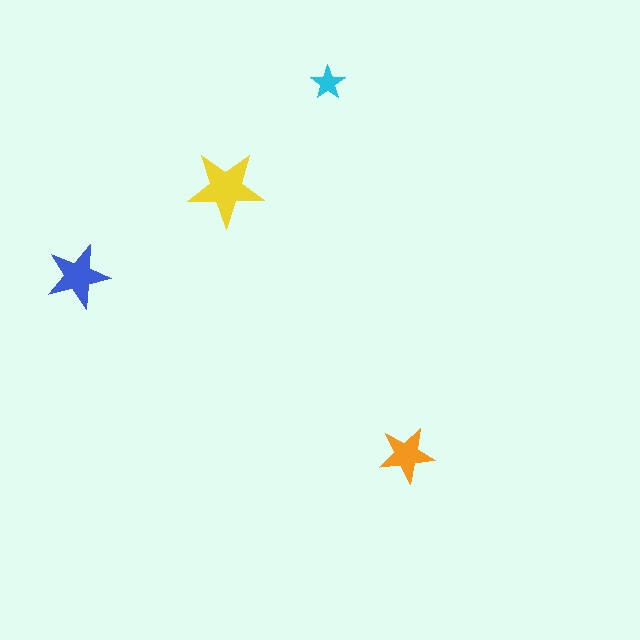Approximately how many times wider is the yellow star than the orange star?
About 1.5 times wider.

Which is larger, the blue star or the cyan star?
The blue one.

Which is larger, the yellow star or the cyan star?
The yellow one.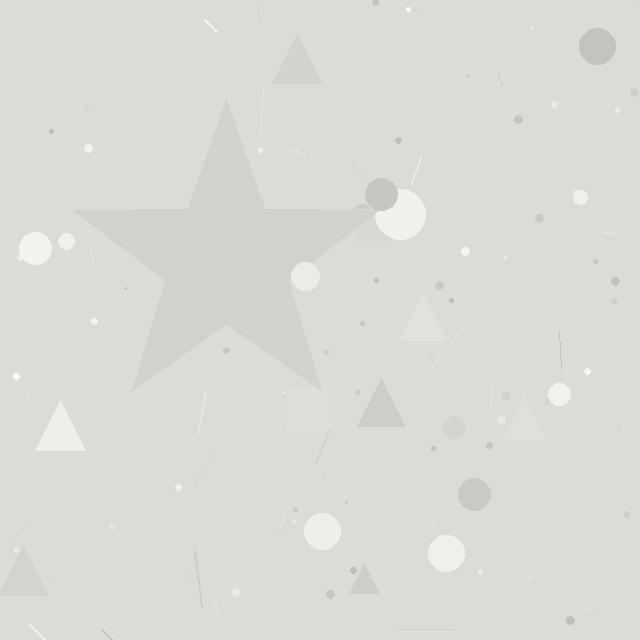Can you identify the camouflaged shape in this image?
The camouflaged shape is a star.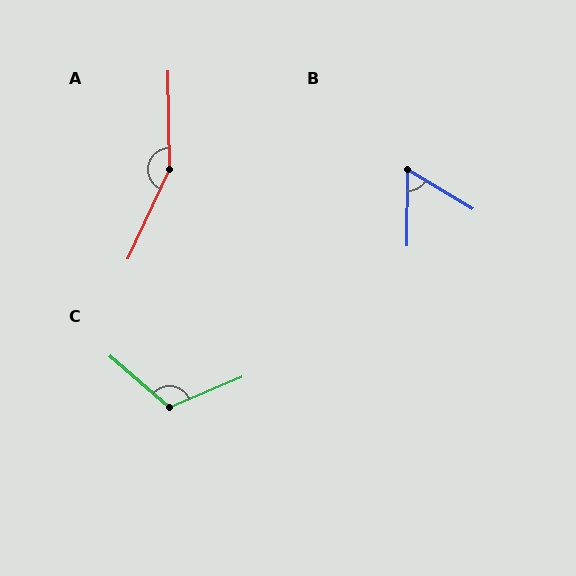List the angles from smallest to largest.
B (59°), C (116°), A (154°).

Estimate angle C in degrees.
Approximately 116 degrees.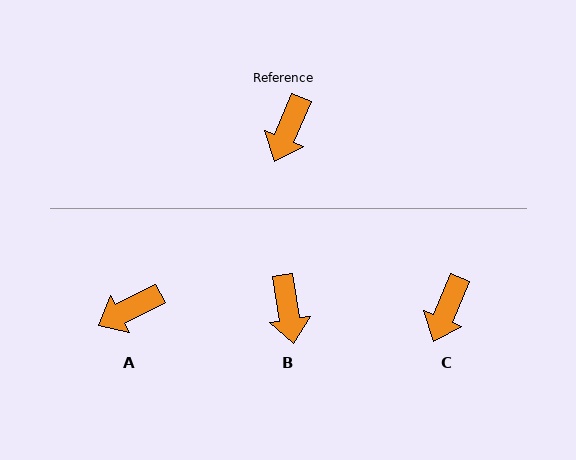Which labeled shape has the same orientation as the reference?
C.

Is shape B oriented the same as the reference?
No, it is off by about 32 degrees.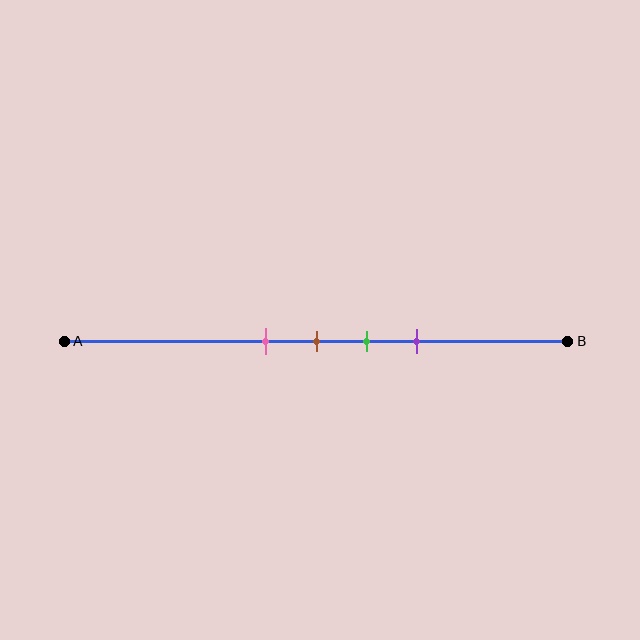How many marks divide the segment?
There are 4 marks dividing the segment.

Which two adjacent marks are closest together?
The pink and brown marks are the closest adjacent pair.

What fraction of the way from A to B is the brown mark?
The brown mark is approximately 50% (0.5) of the way from A to B.